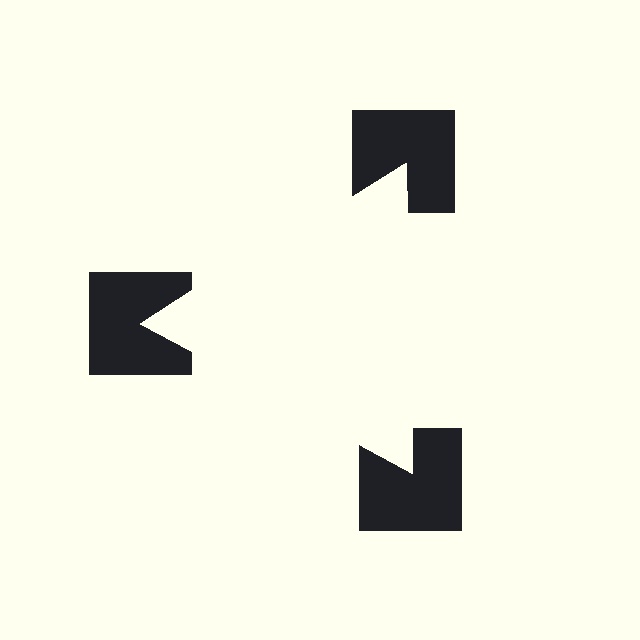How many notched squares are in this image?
There are 3 — one at each vertex of the illusory triangle.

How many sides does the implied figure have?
3 sides.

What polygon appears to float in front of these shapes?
An illusory triangle — its edges are inferred from the aligned wedge cuts in the notched squares, not physically drawn.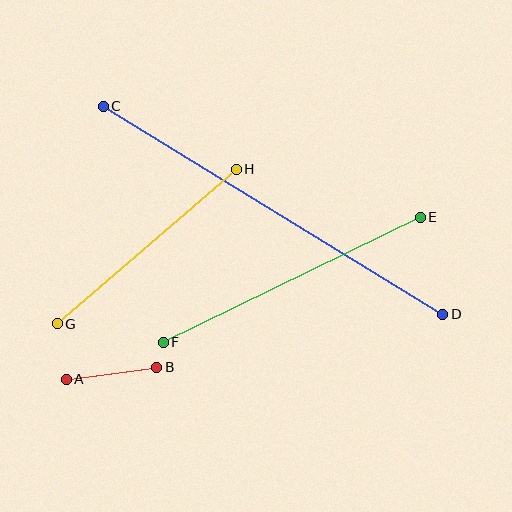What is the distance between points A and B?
The distance is approximately 91 pixels.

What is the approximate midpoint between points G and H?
The midpoint is at approximately (147, 246) pixels.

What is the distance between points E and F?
The distance is approximately 286 pixels.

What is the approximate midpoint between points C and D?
The midpoint is at approximately (273, 210) pixels.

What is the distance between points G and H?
The distance is approximately 236 pixels.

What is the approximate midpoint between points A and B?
The midpoint is at approximately (111, 373) pixels.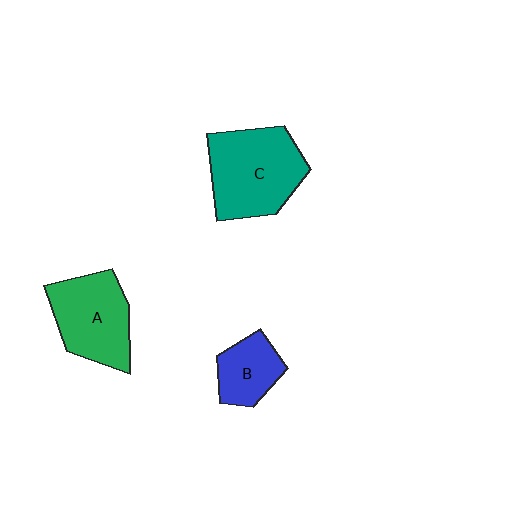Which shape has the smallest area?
Shape B (blue).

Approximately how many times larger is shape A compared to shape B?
Approximately 1.7 times.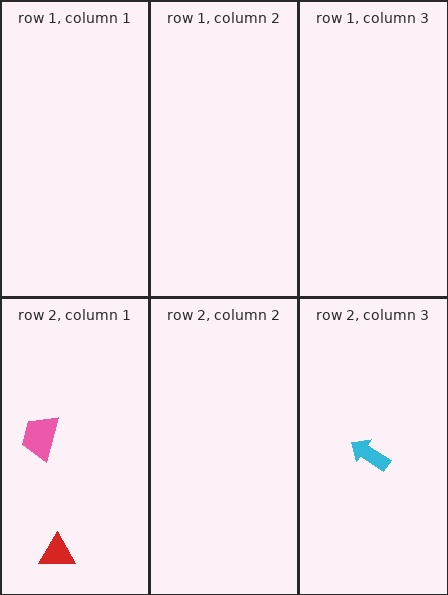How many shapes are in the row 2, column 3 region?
1.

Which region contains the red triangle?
The row 2, column 1 region.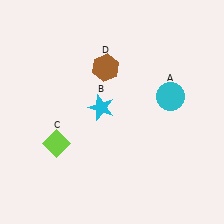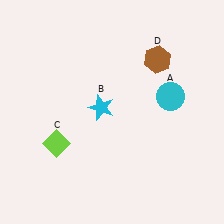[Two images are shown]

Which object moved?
The brown hexagon (D) moved right.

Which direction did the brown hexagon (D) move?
The brown hexagon (D) moved right.